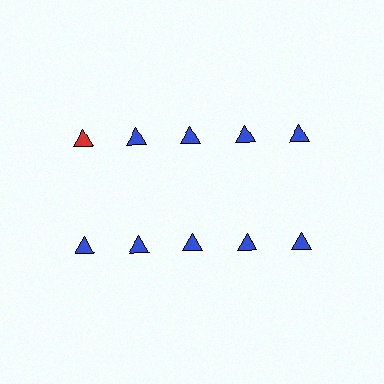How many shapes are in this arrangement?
There are 10 shapes arranged in a grid pattern.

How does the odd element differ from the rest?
It has a different color: red instead of blue.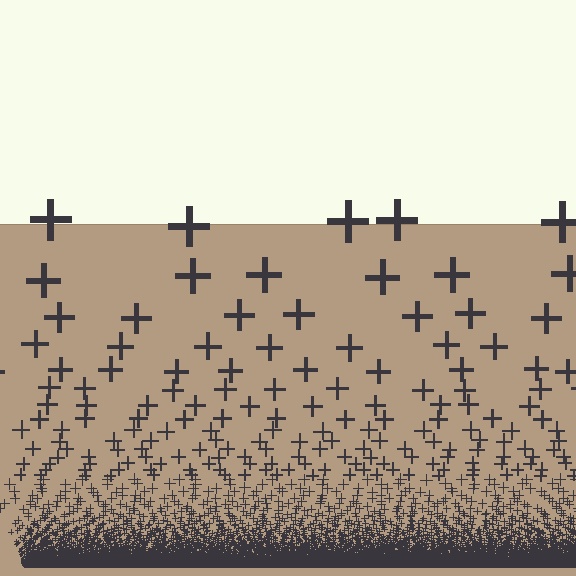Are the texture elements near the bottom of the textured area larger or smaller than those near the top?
Smaller. The gradient is inverted — elements near the bottom are smaller and denser.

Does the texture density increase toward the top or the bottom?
Density increases toward the bottom.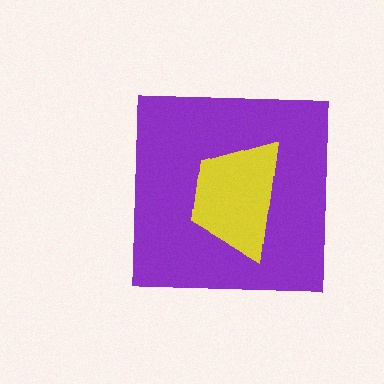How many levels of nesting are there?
2.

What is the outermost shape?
The purple square.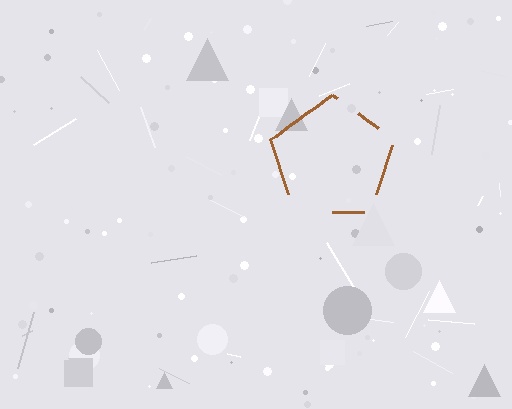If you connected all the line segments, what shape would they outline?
They would outline a pentagon.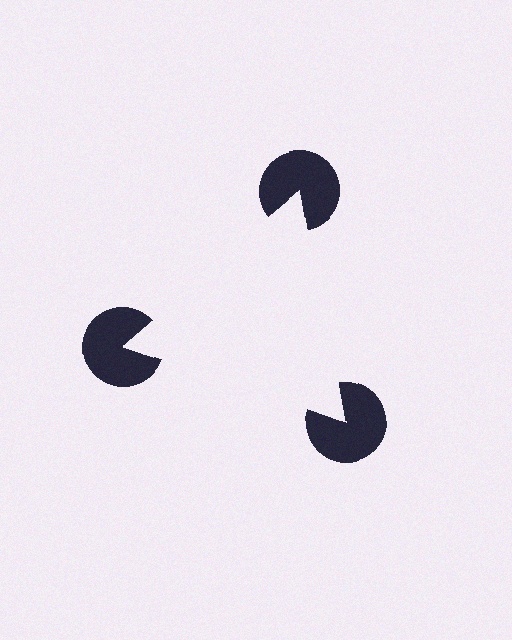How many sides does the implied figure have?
3 sides.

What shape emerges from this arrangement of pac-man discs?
An illusory triangle — its edges are inferred from the aligned wedge cuts in the pac-man discs, not physically drawn.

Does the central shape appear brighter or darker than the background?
It typically appears slightly brighter than the background, even though no actual brightness change is drawn.